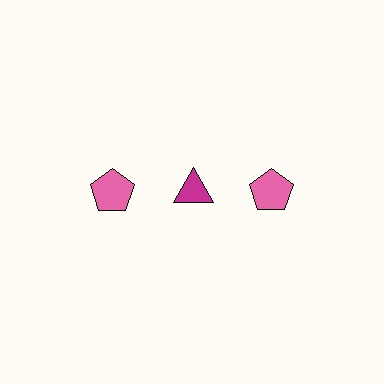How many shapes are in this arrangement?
There are 3 shapes arranged in a grid pattern.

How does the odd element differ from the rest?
It differs in both color (magenta instead of pink) and shape (triangle instead of pentagon).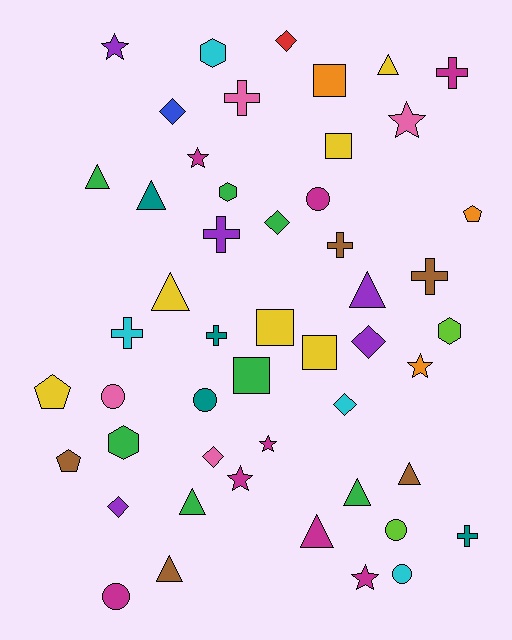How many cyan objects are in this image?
There are 4 cyan objects.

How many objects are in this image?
There are 50 objects.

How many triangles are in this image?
There are 10 triangles.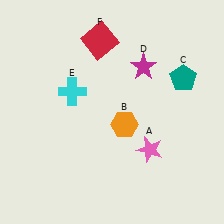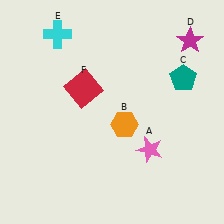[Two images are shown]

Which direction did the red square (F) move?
The red square (F) moved down.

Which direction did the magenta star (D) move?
The magenta star (D) moved right.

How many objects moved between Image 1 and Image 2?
3 objects moved between the two images.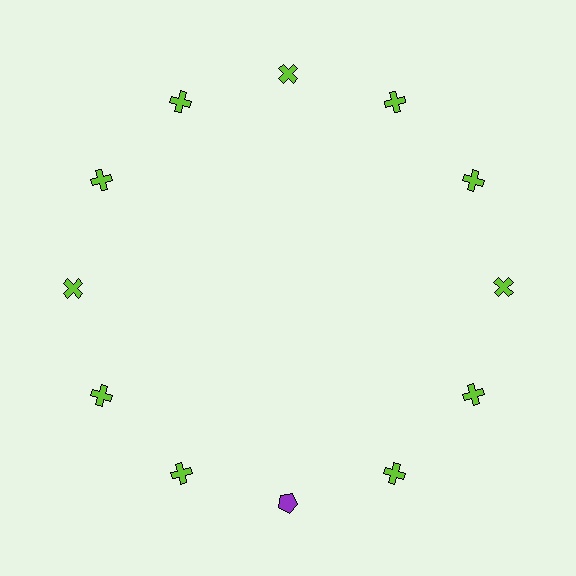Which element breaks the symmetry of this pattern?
The purple pentagon at roughly the 6 o'clock position breaks the symmetry. All other shapes are lime crosses.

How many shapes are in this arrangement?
There are 12 shapes arranged in a ring pattern.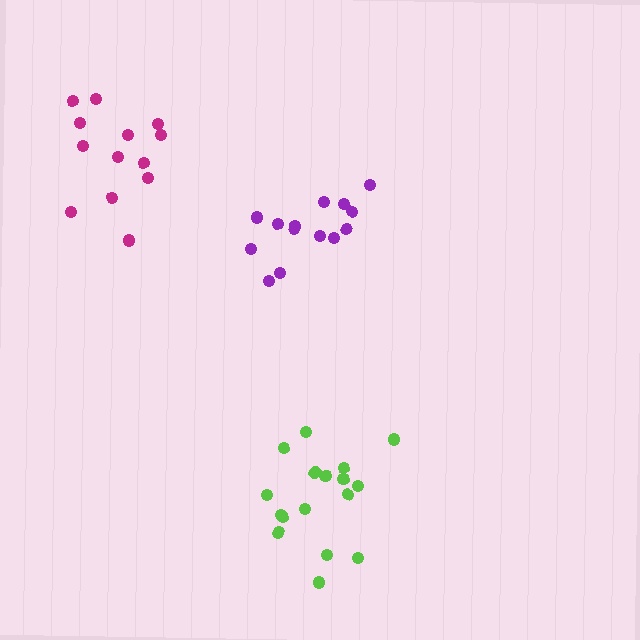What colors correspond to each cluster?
The clusters are colored: purple, magenta, lime.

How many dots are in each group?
Group 1: 14 dots, Group 2: 13 dots, Group 3: 17 dots (44 total).